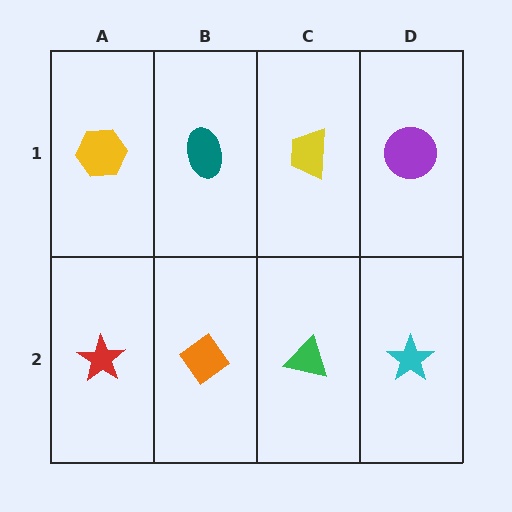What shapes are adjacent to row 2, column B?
A teal ellipse (row 1, column B), a red star (row 2, column A), a green triangle (row 2, column C).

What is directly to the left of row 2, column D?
A green triangle.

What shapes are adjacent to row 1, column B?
An orange diamond (row 2, column B), a yellow hexagon (row 1, column A), a yellow trapezoid (row 1, column C).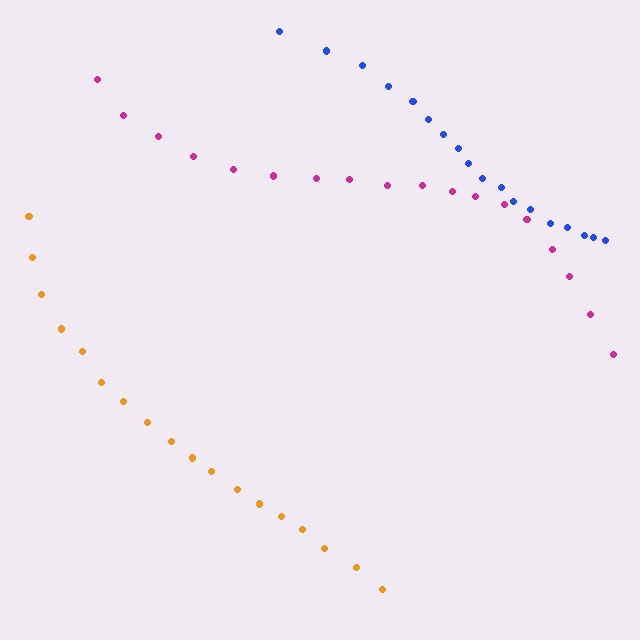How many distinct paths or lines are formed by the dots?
There are 3 distinct paths.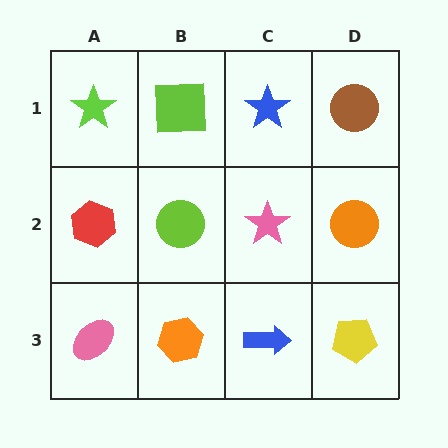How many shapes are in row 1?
4 shapes.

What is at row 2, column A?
A red hexagon.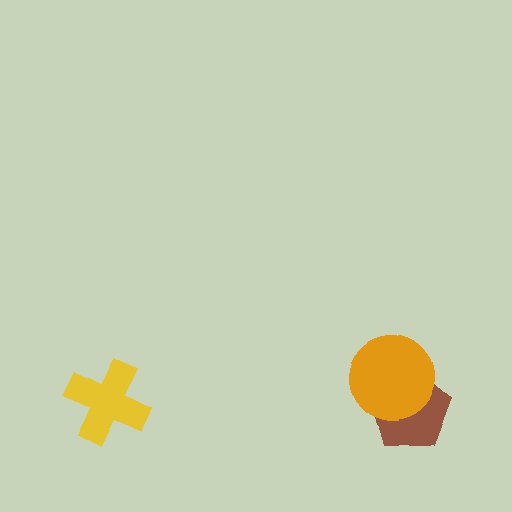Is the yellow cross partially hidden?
No, no other shape covers it.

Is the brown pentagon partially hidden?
Yes, it is partially covered by another shape.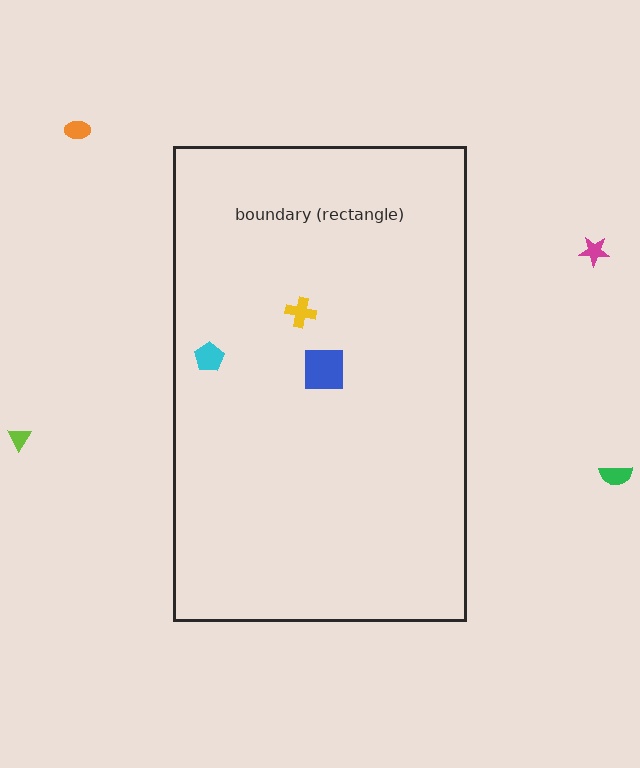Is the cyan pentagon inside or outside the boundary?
Inside.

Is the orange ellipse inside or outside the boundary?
Outside.